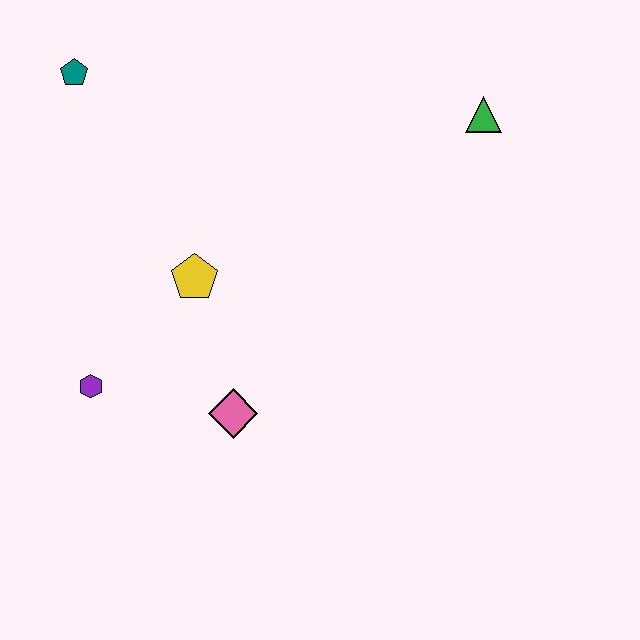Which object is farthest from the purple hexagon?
The green triangle is farthest from the purple hexagon.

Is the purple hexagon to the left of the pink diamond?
Yes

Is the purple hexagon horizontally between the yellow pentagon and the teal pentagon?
Yes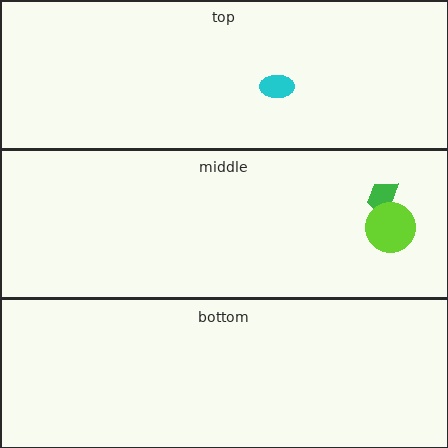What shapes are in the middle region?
The green trapezoid, the lime circle.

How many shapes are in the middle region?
2.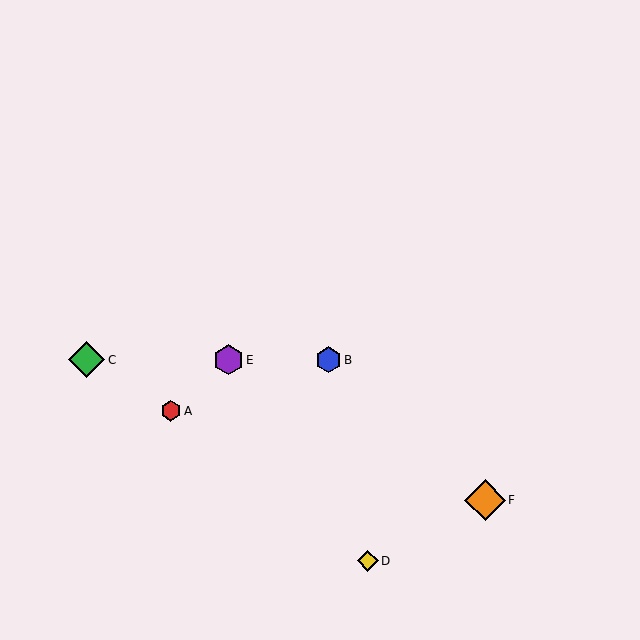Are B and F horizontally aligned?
No, B is at y≈360 and F is at y≈500.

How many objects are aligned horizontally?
3 objects (B, C, E) are aligned horizontally.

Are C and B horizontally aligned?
Yes, both are at y≈360.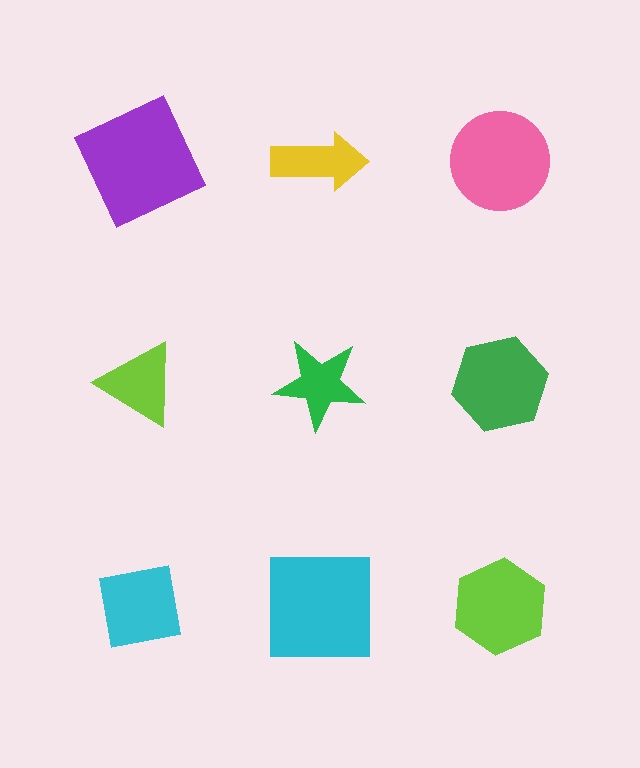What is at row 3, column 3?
A lime hexagon.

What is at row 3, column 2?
A cyan square.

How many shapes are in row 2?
3 shapes.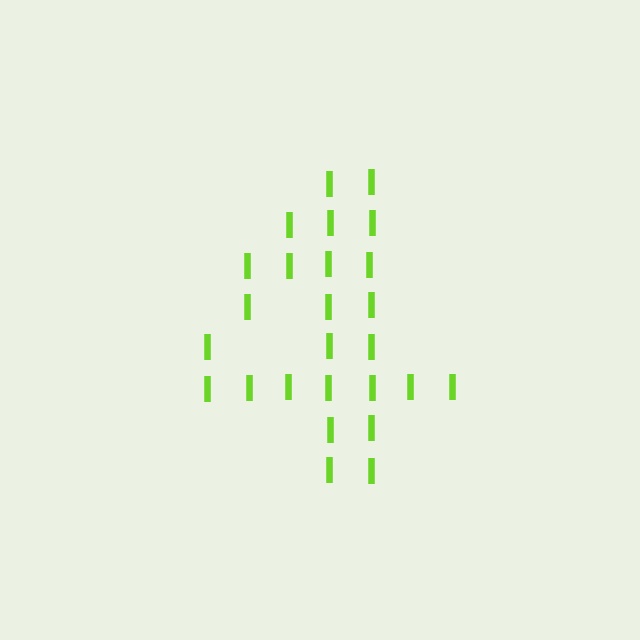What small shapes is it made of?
It is made of small letter I's.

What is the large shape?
The large shape is the digit 4.